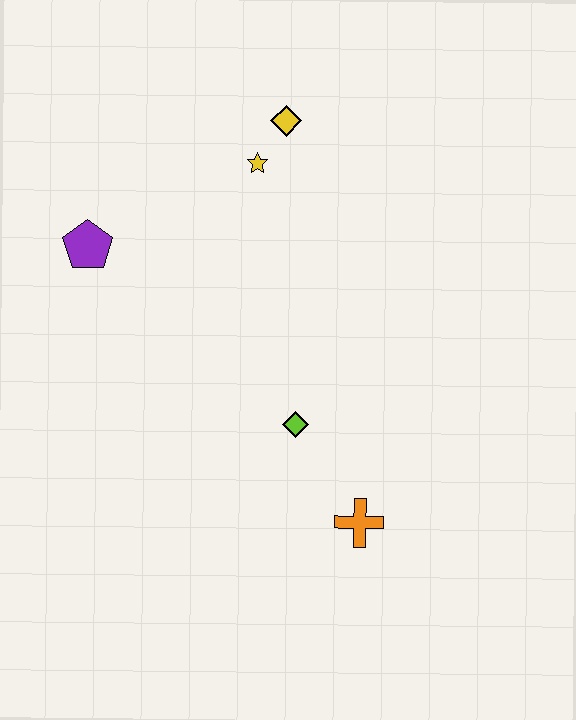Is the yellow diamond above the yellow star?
Yes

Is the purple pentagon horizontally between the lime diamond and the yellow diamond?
No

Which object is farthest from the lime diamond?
The yellow diamond is farthest from the lime diamond.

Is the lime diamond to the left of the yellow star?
No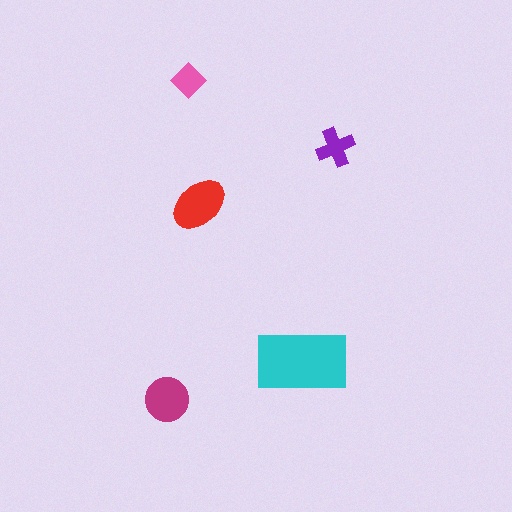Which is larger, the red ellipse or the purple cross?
The red ellipse.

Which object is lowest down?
The magenta circle is bottommost.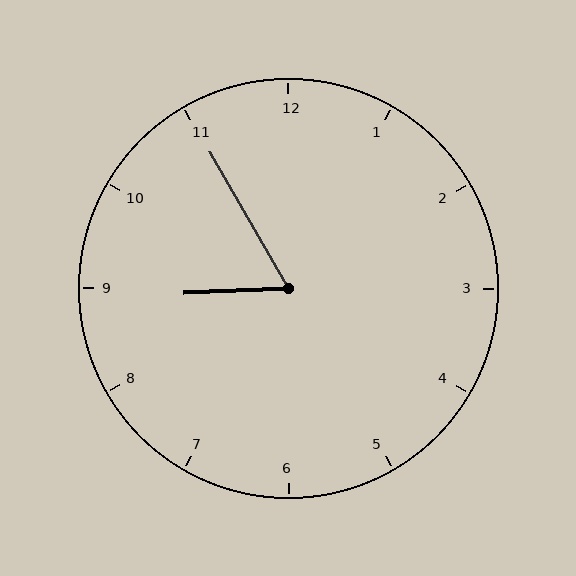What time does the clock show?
8:55.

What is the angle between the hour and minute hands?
Approximately 62 degrees.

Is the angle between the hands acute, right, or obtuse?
It is acute.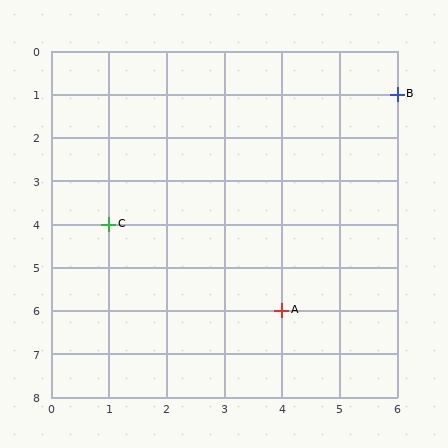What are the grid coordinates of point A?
Point A is at grid coordinates (4, 6).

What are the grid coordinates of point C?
Point C is at grid coordinates (1, 4).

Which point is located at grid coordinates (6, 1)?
Point B is at (6, 1).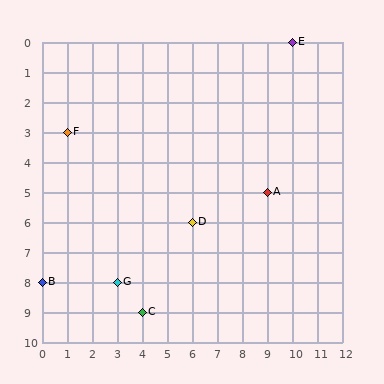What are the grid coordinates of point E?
Point E is at grid coordinates (10, 0).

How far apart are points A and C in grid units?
Points A and C are 5 columns and 4 rows apart (about 6.4 grid units diagonally).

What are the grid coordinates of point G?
Point G is at grid coordinates (3, 8).